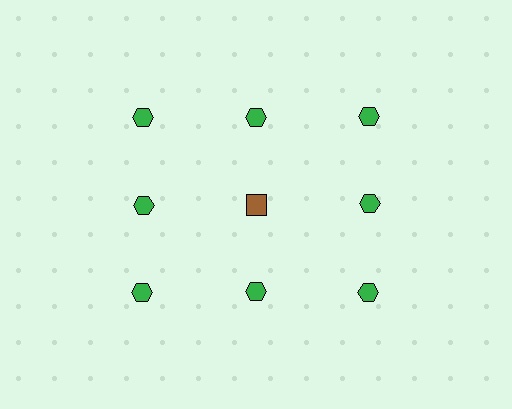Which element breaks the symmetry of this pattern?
The brown square in the second row, second from left column breaks the symmetry. All other shapes are green hexagons.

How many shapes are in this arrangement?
There are 9 shapes arranged in a grid pattern.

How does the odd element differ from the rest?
It differs in both color (brown instead of green) and shape (square instead of hexagon).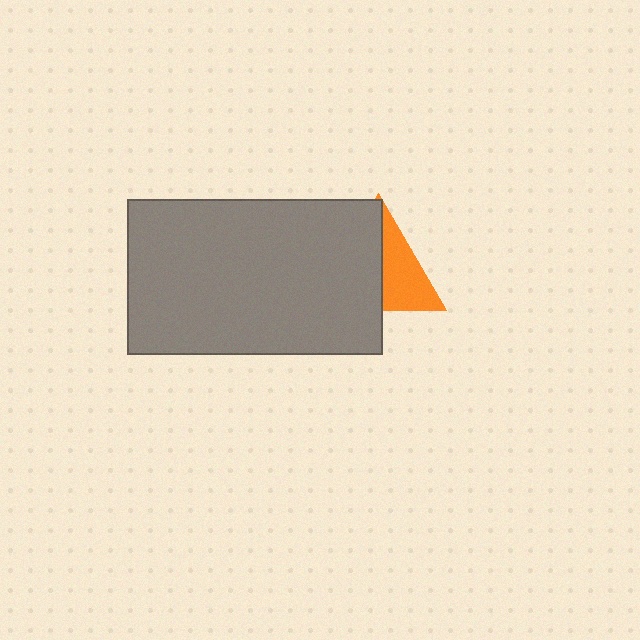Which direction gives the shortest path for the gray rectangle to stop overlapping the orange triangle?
Moving left gives the shortest separation.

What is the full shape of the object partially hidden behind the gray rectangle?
The partially hidden object is an orange triangle.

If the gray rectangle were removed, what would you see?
You would see the complete orange triangle.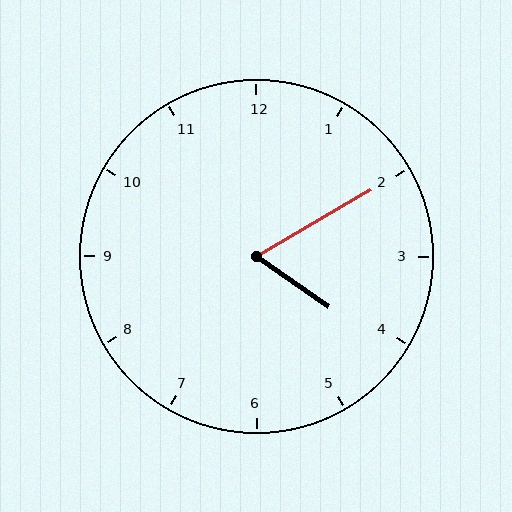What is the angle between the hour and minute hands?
Approximately 65 degrees.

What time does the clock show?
4:10.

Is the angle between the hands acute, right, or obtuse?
It is acute.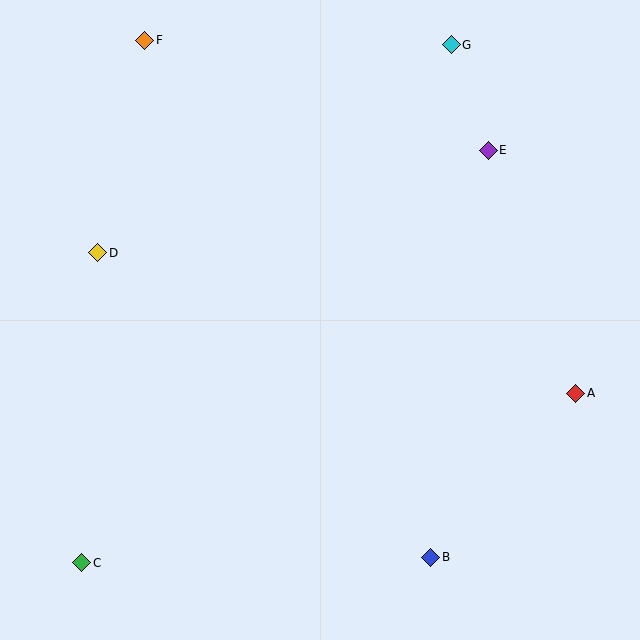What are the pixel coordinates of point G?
Point G is at (451, 45).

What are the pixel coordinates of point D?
Point D is at (98, 253).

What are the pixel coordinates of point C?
Point C is at (82, 563).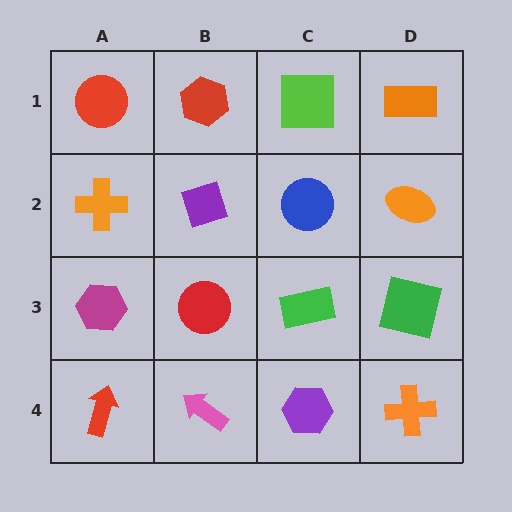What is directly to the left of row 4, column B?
A red arrow.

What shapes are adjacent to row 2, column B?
A red hexagon (row 1, column B), a red circle (row 3, column B), an orange cross (row 2, column A), a blue circle (row 2, column C).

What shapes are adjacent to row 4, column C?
A green rectangle (row 3, column C), a pink arrow (row 4, column B), an orange cross (row 4, column D).